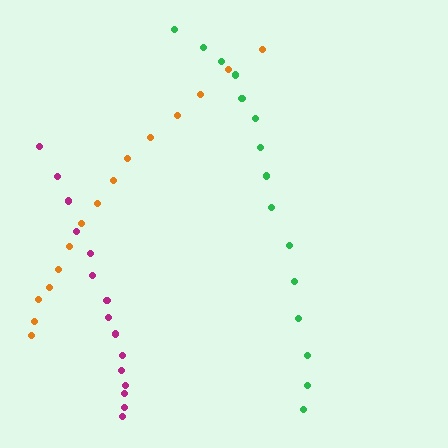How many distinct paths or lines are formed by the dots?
There are 3 distinct paths.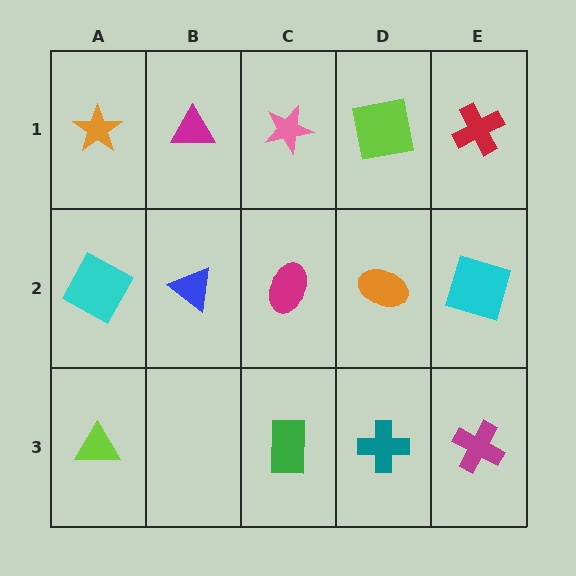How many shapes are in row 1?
5 shapes.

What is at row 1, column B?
A magenta triangle.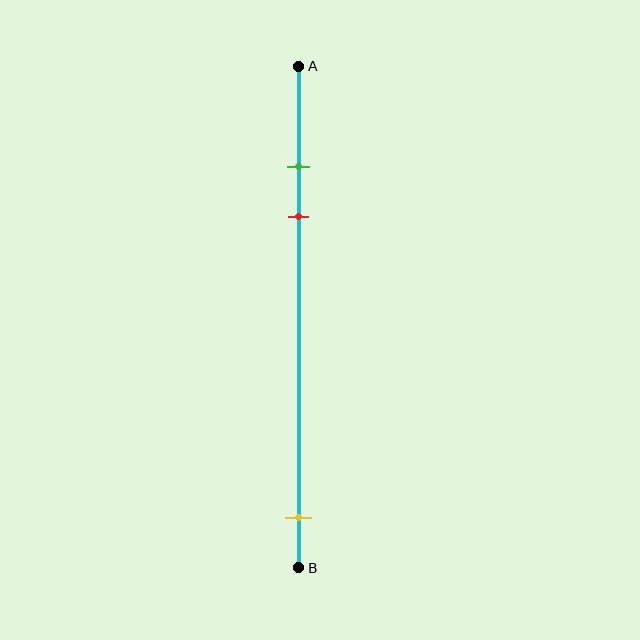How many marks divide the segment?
There are 3 marks dividing the segment.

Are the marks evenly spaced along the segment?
No, the marks are not evenly spaced.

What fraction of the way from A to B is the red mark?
The red mark is approximately 30% (0.3) of the way from A to B.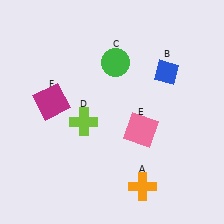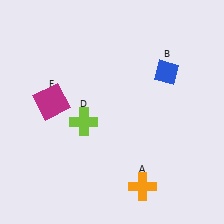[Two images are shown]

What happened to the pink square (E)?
The pink square (E) was removed in Image 2. It was in the bottom-right area of Image 1.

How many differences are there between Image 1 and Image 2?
There are 2 differences between the two images.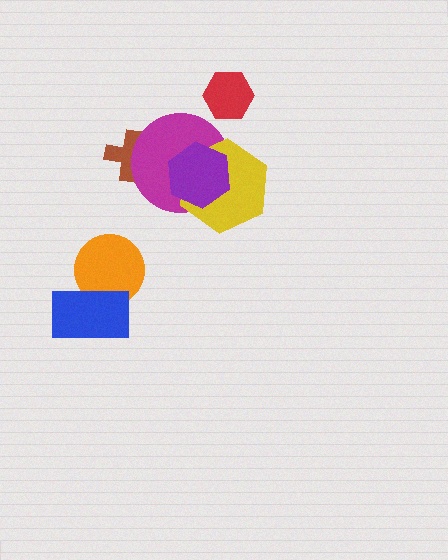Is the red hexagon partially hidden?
No, no other shape covers it.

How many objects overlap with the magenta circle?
3 objects overlap with the magenta circle.